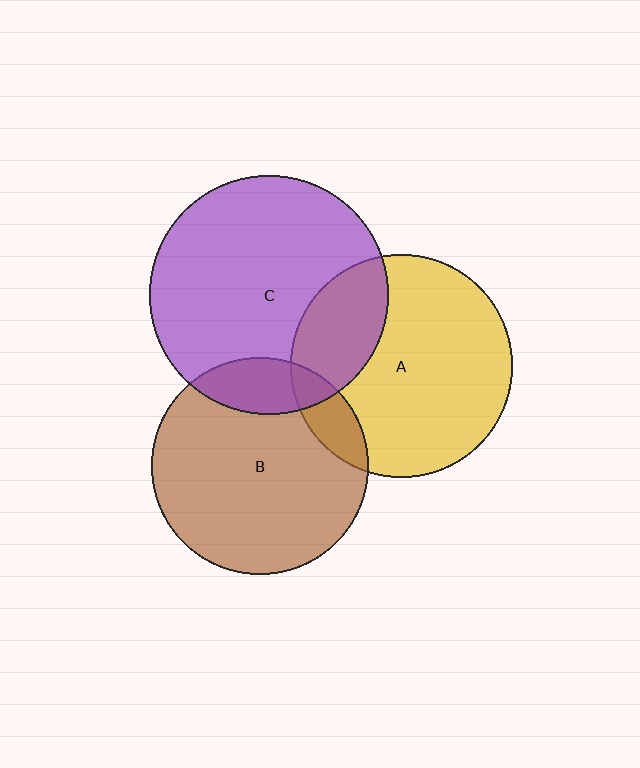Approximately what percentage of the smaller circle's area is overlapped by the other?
Approximately 10%.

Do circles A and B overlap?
Yes.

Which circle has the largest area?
Circle C (purple).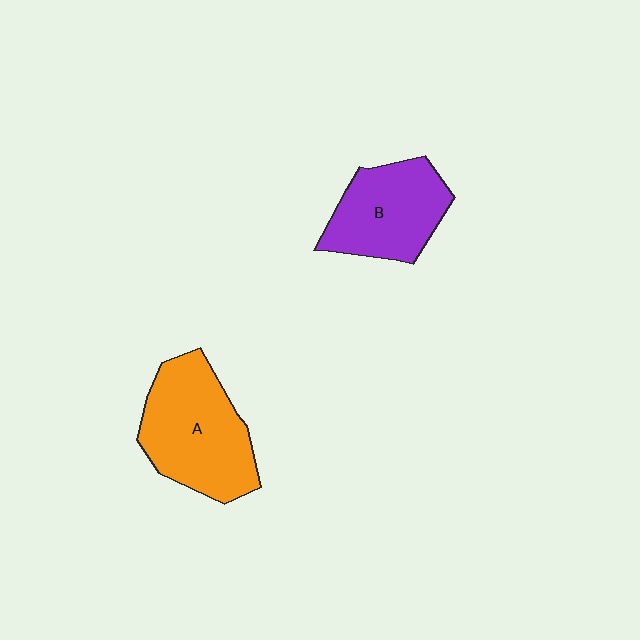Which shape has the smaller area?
Shape B (purple).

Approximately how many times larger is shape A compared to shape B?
Approximately 1.3 times.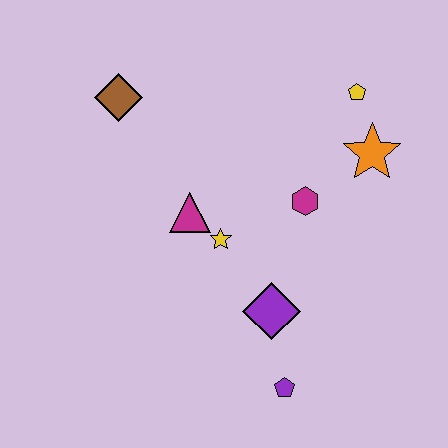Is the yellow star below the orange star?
Yes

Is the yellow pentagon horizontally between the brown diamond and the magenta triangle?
No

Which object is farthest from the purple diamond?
The brown diamond is farthest from the purple diamond.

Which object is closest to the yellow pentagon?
The orange star is closest to the yellow pentagon.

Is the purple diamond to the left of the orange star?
Yes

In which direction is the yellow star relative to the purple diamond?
The yellow star is above the purple diamond.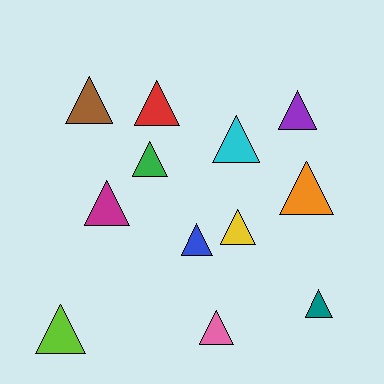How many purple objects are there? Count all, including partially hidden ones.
There is 1 purple object.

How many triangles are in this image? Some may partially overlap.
There are 12 triangles.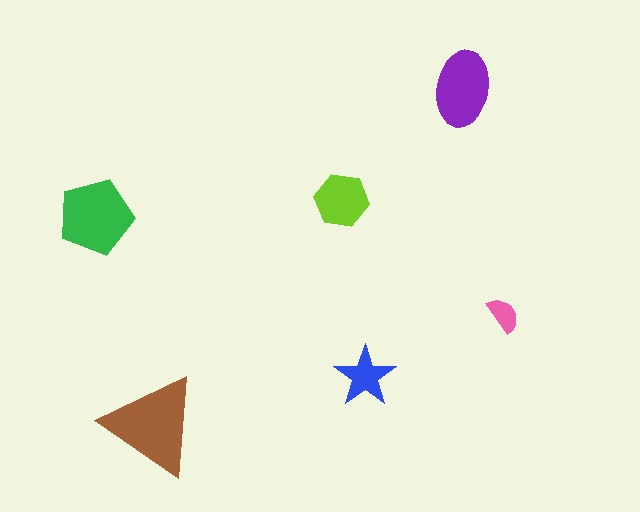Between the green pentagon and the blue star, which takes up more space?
The green pentagon.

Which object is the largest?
The brown triangle.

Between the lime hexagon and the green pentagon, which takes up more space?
The green pentagon.